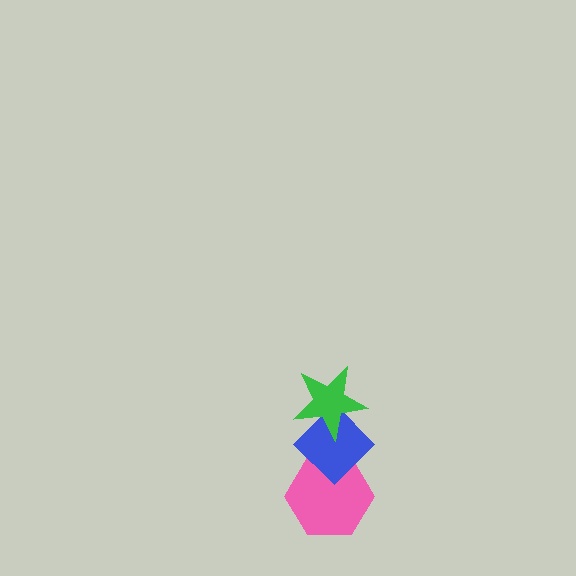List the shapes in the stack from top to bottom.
From top to bottom: the green star, the blue diamond, the pink hexagon.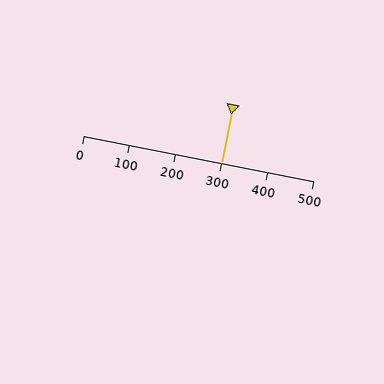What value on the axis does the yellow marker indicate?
The marker indicates approximately 300.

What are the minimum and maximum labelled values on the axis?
The axis runs from 0 to 500.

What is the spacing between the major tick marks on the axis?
The major ticks are spaced 100 apart.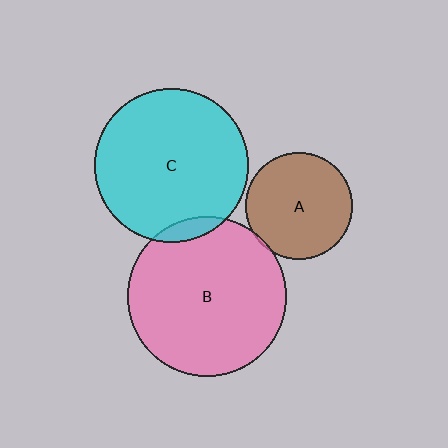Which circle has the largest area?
Circle B (pink).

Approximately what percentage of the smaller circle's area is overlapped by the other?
Approximately 5%.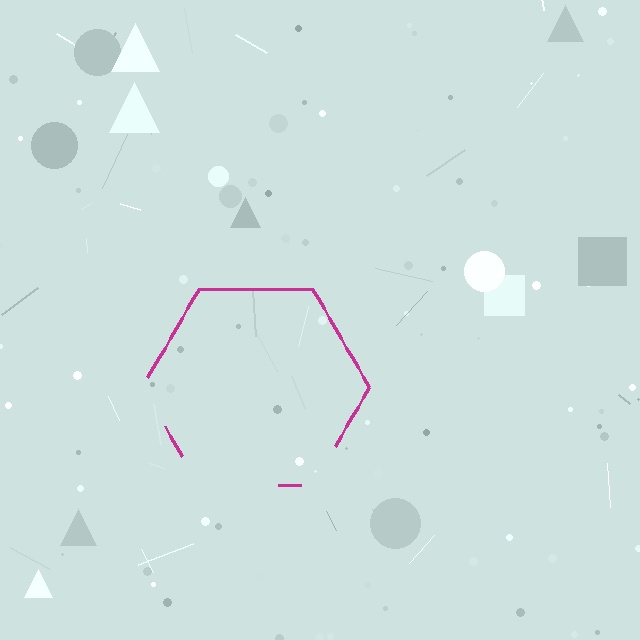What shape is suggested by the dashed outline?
The dashed outline suggests a hexagon.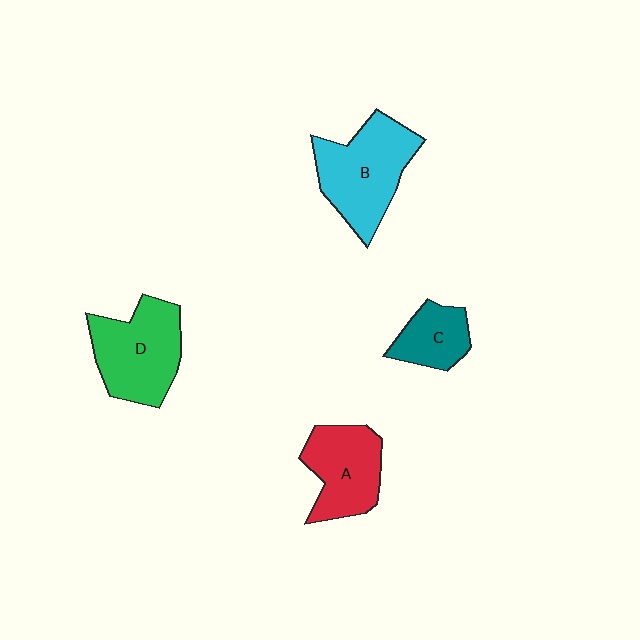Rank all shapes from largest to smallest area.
From largest to smallest: B (cyan), D (green), A (red), C (teal).